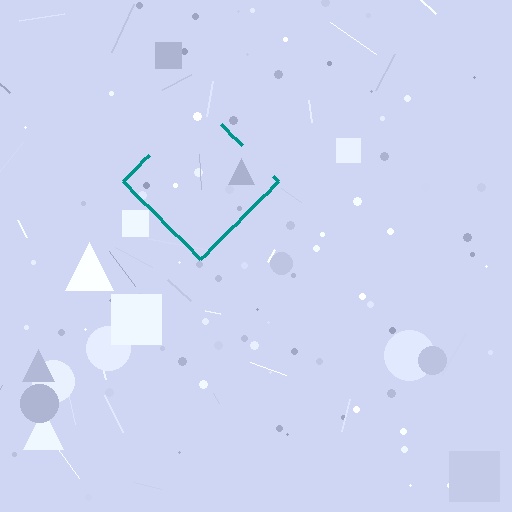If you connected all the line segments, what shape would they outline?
They would outline a diamond.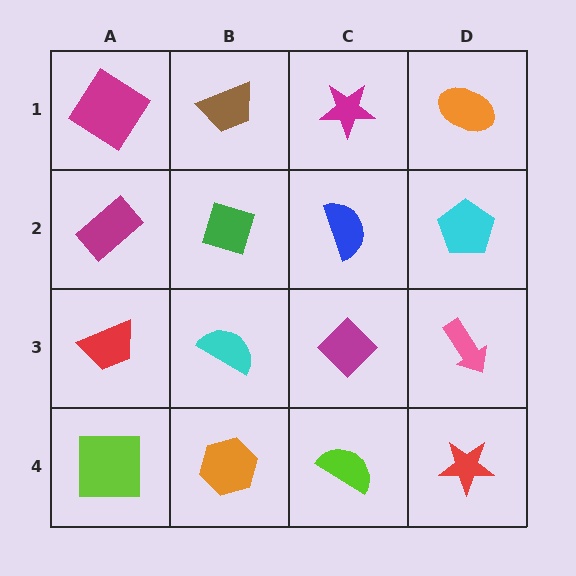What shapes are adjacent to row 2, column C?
A magenta star (row 1, column C), a magenta diamond (row 3, column C), a green diamond (row 2, column B), a cyan pentagon (row 2, column D).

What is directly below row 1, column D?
A cyan pentagon.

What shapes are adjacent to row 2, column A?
A magenta diamond (row 1, column A), a red trapezoid (row 3, column A), a green diamond (row 2, column B).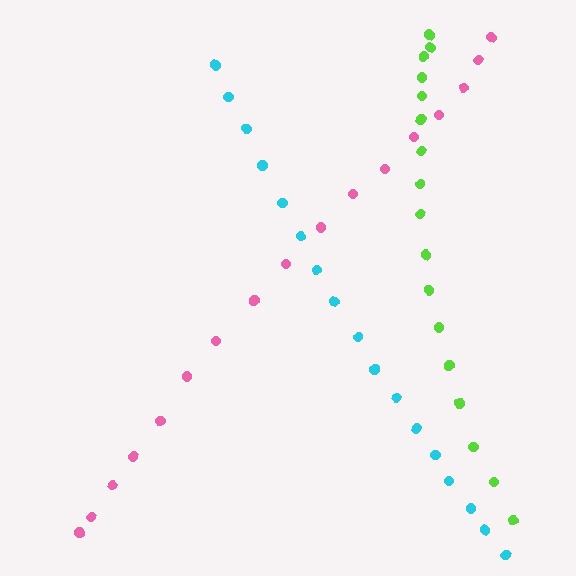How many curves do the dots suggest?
There are 3 distinct paths.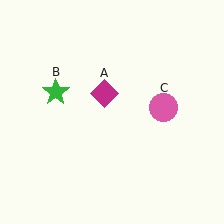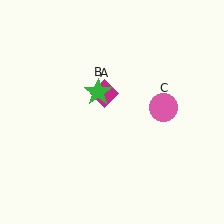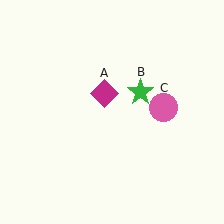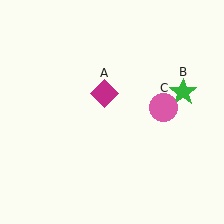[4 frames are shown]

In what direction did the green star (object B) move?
The green star (object B) moved right.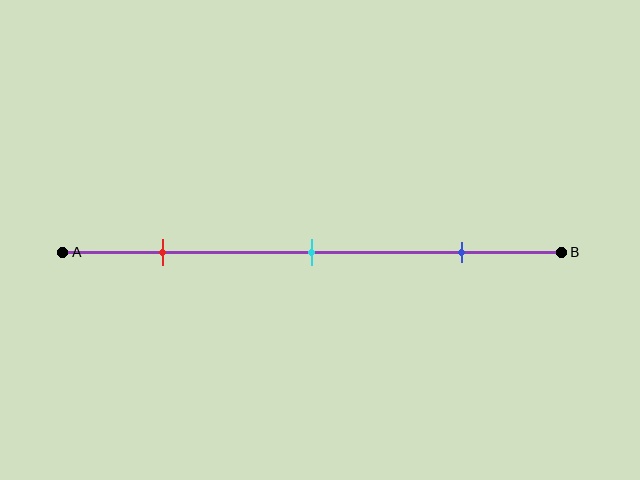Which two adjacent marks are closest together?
The red and cyan marks are the closest adjacent pair.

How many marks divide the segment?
There are 3 marks dividing the segment.